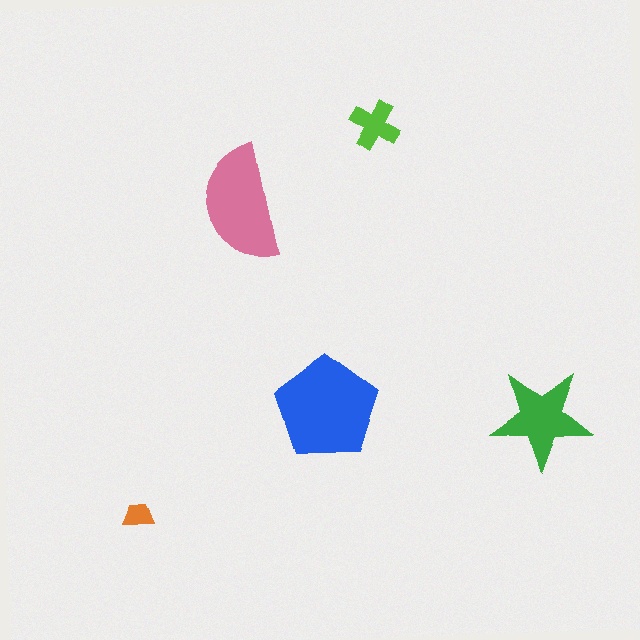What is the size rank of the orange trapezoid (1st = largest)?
5th.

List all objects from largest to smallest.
The blue pentagon, the pink semicircle, the green star, the lime cross, the orange trapezoid.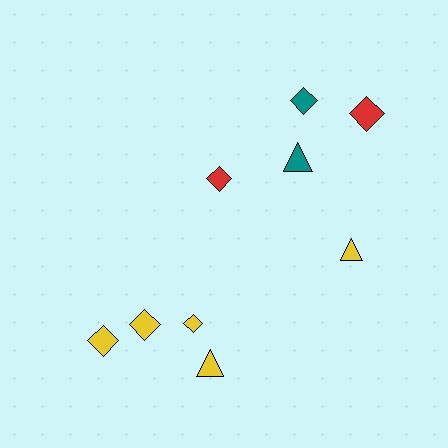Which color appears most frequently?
Yellow, with 5 objects.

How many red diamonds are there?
There are 2 red diamonds.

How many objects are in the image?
There are 9 objects.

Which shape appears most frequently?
Diamond, with 6 objects.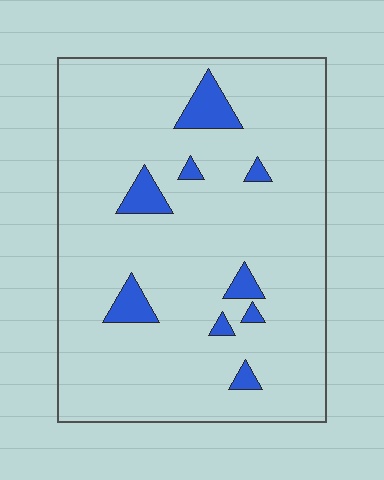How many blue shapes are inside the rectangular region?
9.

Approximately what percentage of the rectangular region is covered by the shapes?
Approximately 10%.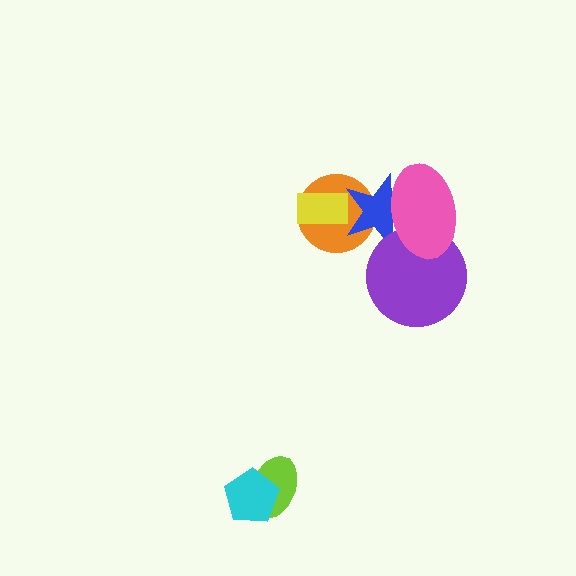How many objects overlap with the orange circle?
2 objects overlap with the orange circle.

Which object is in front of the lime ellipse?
The cyan pentagon is in front of the lime ellipse.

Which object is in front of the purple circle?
The pink ellipse is in front of the purple circle.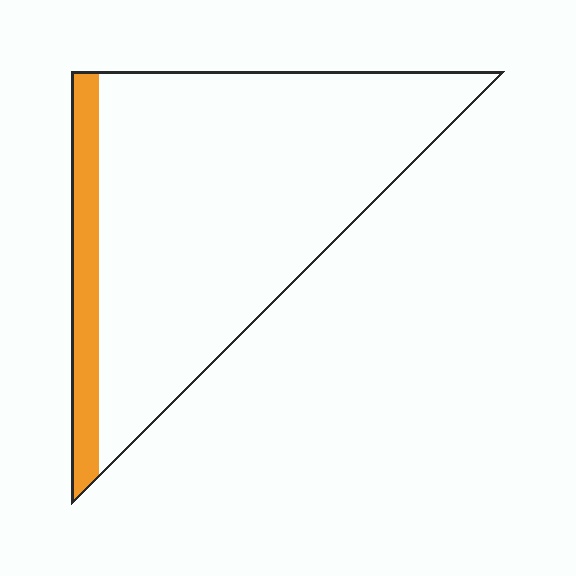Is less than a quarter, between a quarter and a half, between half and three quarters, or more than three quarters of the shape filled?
Less than a quarter.